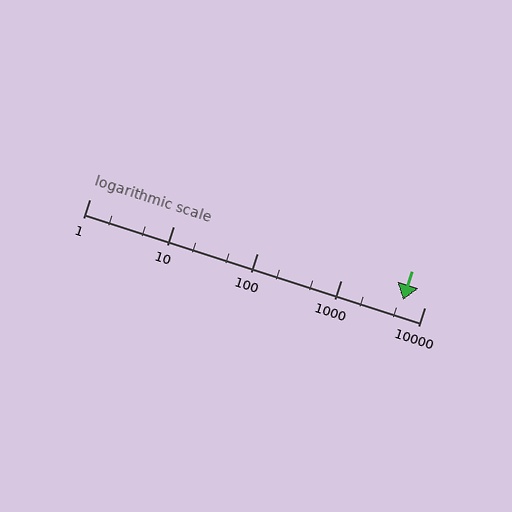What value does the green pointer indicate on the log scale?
The pointer indicates approximately 5500.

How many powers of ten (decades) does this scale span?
The scale spans 4 decades, from 1 to 10000.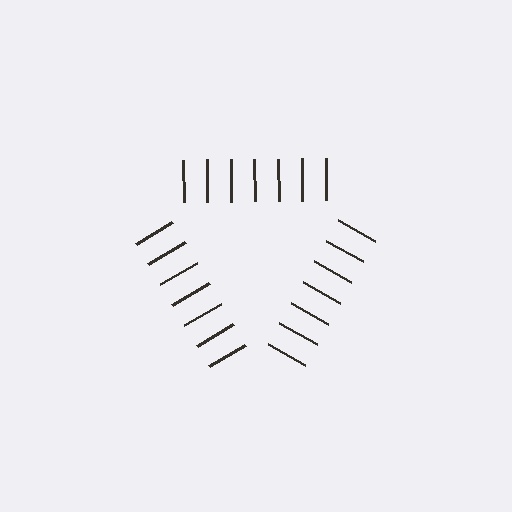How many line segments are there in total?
21 — 7 along each of the 3 edges.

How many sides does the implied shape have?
3 sides — the line-ends trace a triangle.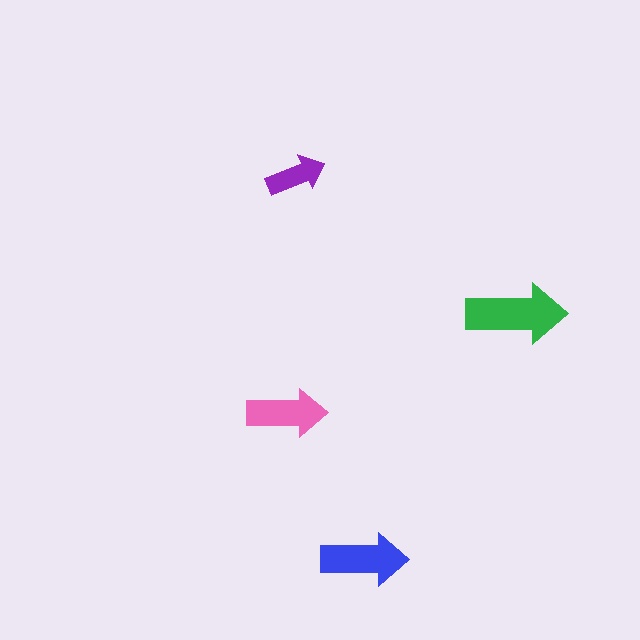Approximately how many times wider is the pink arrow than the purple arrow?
About 1.5 times wider.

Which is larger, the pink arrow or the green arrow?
The green one.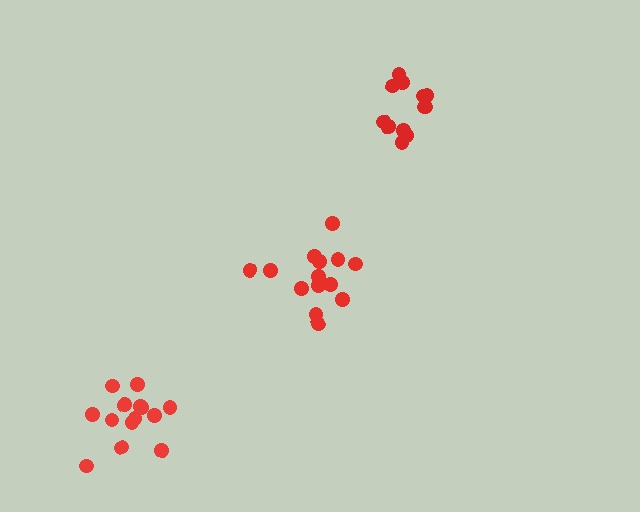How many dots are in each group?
Group 1: 14 dots, Group 2: 12 dots, Group 3: 14 dots (40 total).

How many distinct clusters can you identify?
There are 3 distinct clusters.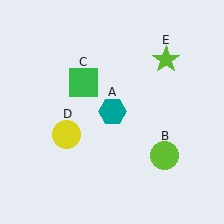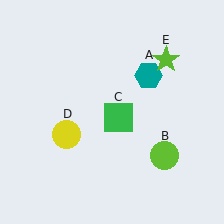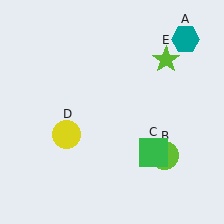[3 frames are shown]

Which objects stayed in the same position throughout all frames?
Lime circle (object B) and yellow circle (object D) and lime star (object E) remained stationary.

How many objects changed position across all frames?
2 objects changed position: teal hexagon (object A), green square (object C).